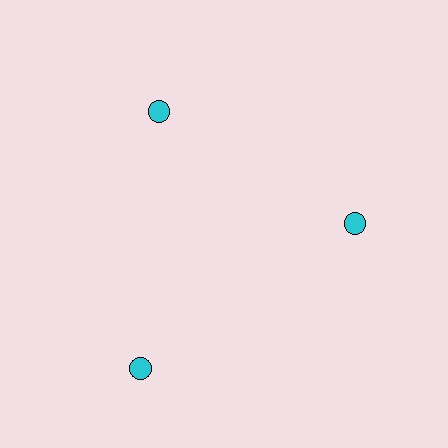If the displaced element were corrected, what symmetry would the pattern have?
It would have 3-fold rotational symmetry — the pattern would map onto itself every 120 degrees.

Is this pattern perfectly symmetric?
No. The 3 cyan circles are arranged in a ring, but one element near the 7 o'clock position is pushed outward from the center, breaking the 3-fold rotational symmetry.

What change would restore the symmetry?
The symmetry would be restored by moving it inward, back onto the ring so that all 3 circles sit at equal angles and equal distance from the center.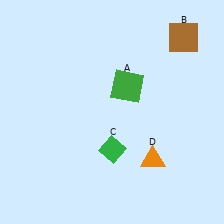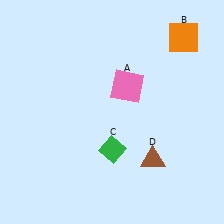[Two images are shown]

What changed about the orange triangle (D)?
In Image 1, D is orange. In Image 2, it changed to brown.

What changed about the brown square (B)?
In Image 1, B is brown. In Image 2, it changed to orange.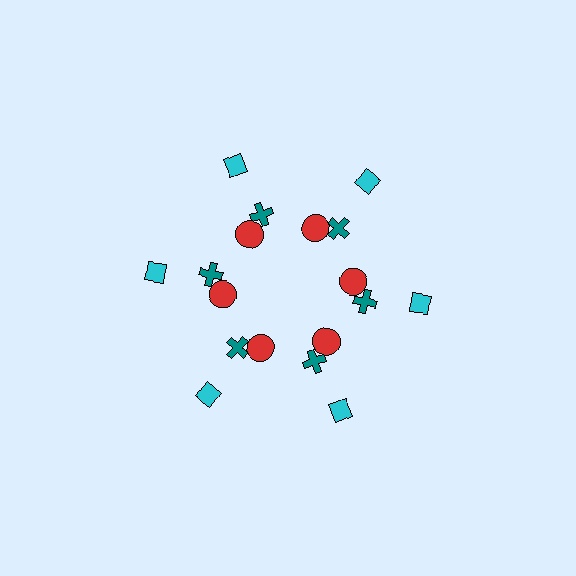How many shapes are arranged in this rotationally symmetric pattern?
There are 18 shapes, arranged in 6 groups of 3.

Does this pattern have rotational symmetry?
Yes, this pattern has 6-fold rotational symmetry. It looks the same after rotating 60 degrees around the center.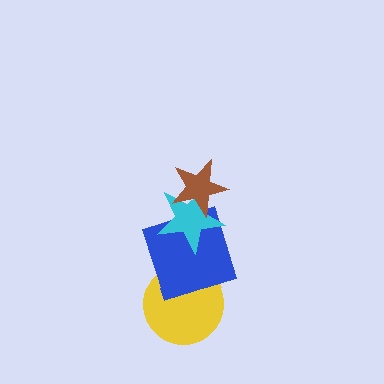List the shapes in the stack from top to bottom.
From top to bottom: the brown star, the cyan star, the blue square, the yellow circle.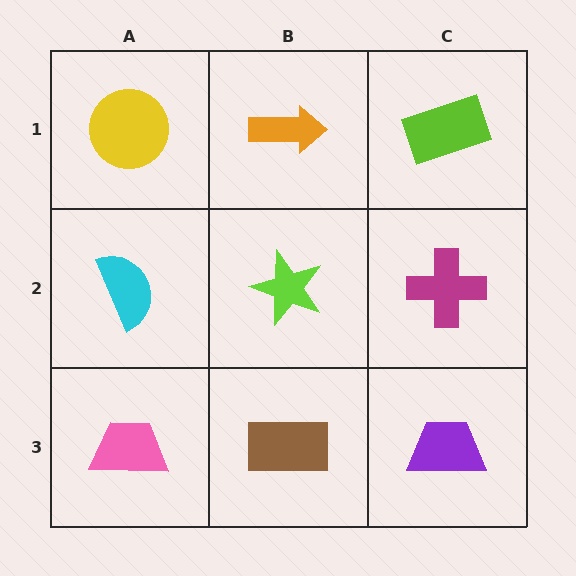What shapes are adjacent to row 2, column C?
A lime rectangle (row 1, column C), a purple trapezoid (row 3, column C), a lime star (row 2, column B).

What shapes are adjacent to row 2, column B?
An orange arrow (row 1, column B), a brown rectangle (row 3, column B), a cyan semicircle (row 2, column A), a magenta cross (row 2, column C).